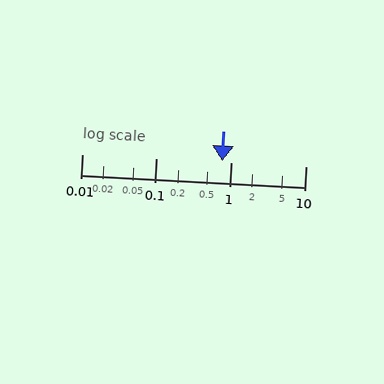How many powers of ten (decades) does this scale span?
The scale spans 3 decades, from 0.01 to 10.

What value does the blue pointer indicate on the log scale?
The pointer indicates approximately 0.76.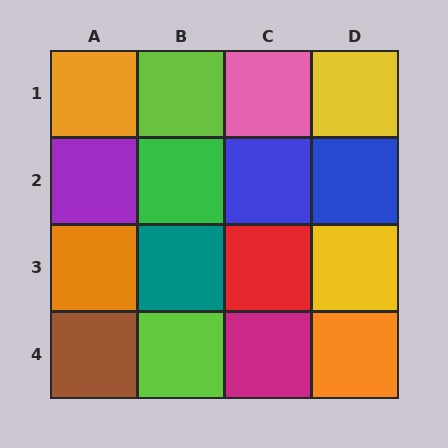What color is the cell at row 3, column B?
Teal.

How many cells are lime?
2 cells are lime.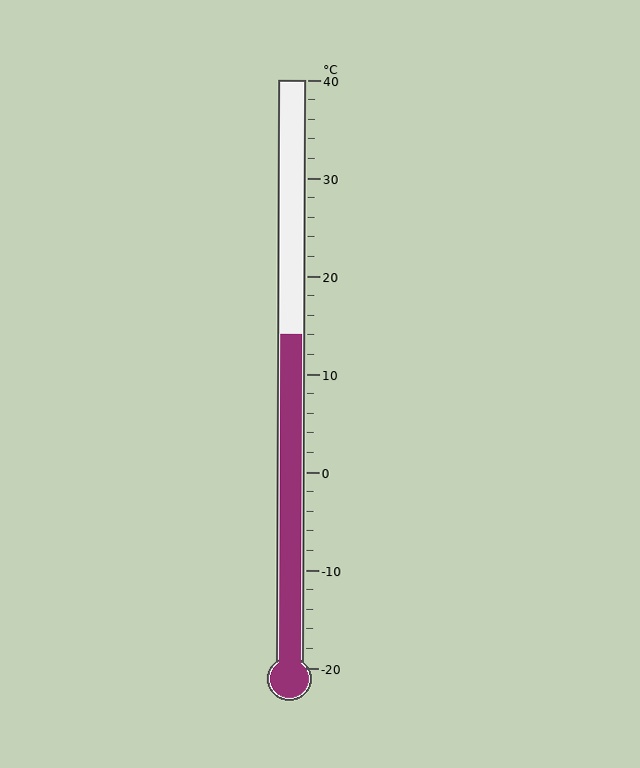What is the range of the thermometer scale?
The thermometer scale ranges from -20°C to 40°C.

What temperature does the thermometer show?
The thermometer shows approximately 14°C.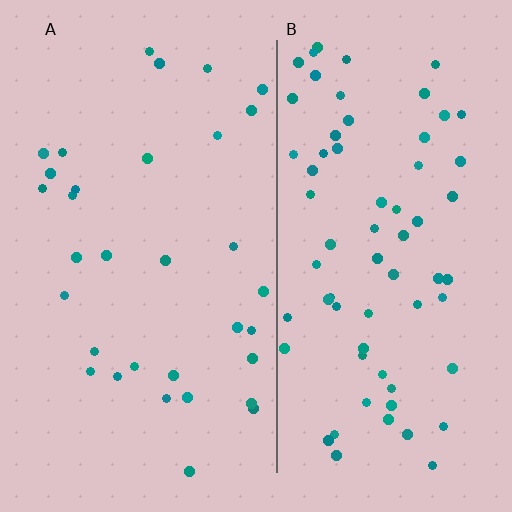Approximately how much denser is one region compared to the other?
Approximately 2.1× — region B over region A.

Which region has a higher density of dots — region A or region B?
B (the right).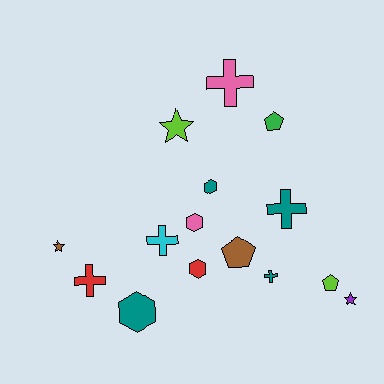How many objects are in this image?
There are 15 objects.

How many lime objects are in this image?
There are 2 lime objects.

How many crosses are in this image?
There are 5 crosses.